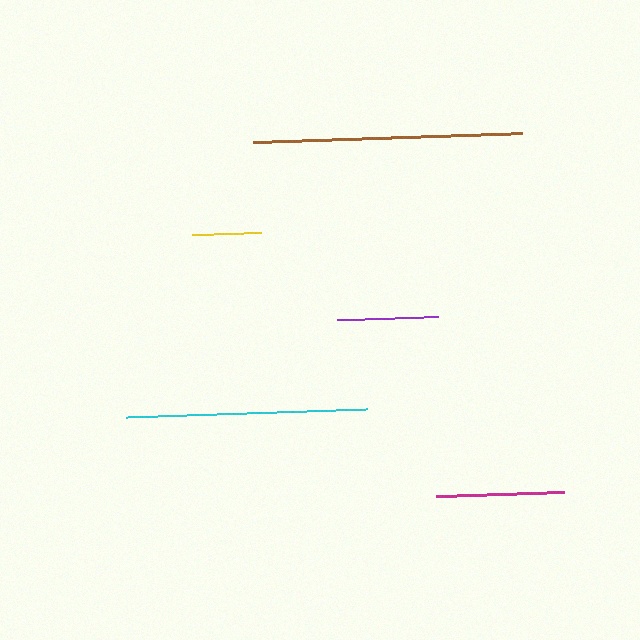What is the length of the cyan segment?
The cyan segment is approximately 241 pixels long.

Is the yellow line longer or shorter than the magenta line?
The magenta line is longer than the yellow line.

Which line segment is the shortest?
The yellow line is the shortest at approximately 69 pixels.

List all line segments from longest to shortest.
From longest to shortest: brown, cyan, magenta, purple, yellow.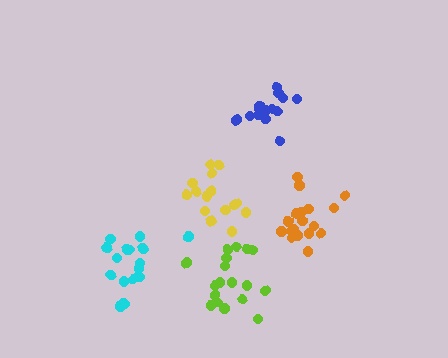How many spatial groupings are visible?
There are 5 spatial groupings.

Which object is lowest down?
The lime cluster is bottommost.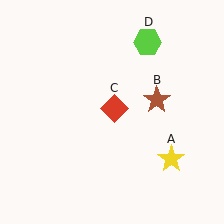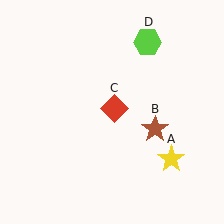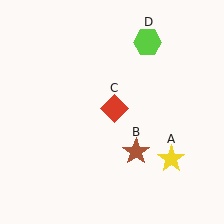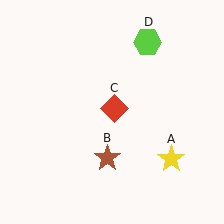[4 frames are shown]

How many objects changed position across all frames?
1 object changed position: brown star (object B).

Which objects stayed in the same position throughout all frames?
Yellow star (object A) and red diamond (object C) and lime hexagon (object D) remained stationary.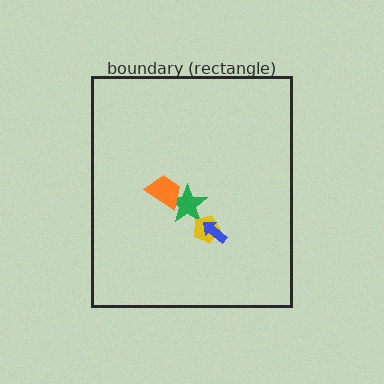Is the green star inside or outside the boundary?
Inside.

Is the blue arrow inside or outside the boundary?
Inside.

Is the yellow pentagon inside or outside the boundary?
Inside.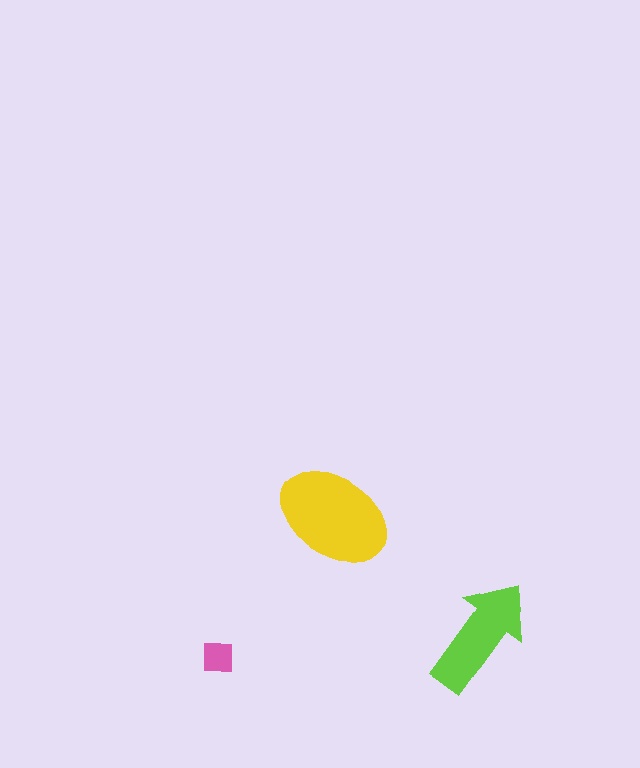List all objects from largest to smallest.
The yellow ellipse, the lime arrow, the pink square.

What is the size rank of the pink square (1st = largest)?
3rd.